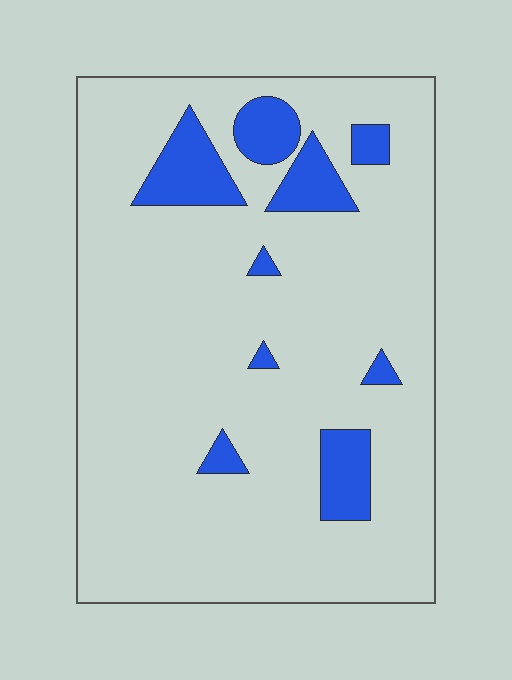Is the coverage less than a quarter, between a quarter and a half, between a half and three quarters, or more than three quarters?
Less than a quarter.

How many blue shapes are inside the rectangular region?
9.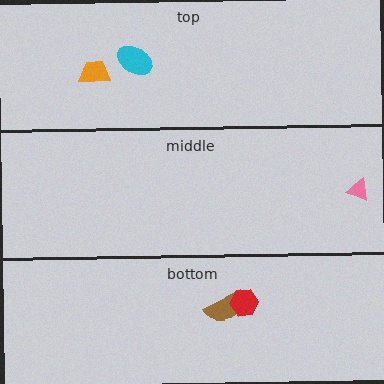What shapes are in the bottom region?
The brown semicircle, the red hexagon.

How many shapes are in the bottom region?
2.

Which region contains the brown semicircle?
The bottom region.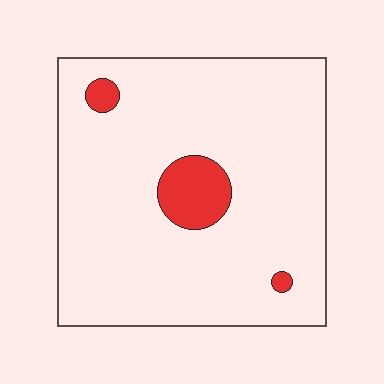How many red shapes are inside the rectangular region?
3.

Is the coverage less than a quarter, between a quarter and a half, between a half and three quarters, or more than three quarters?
Less than a quarter.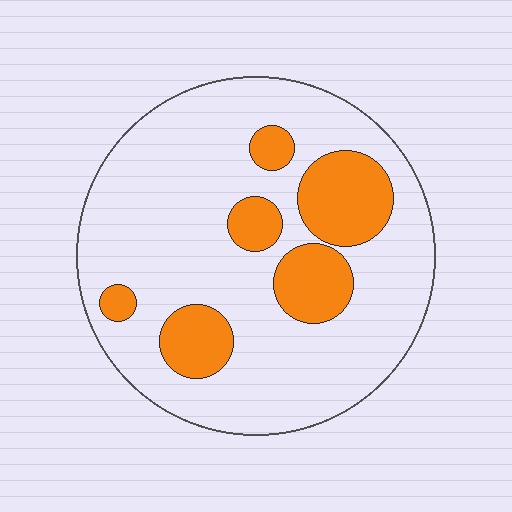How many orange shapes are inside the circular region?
6.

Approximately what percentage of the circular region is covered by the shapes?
Approximately 20%.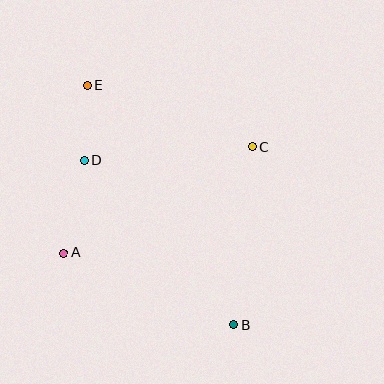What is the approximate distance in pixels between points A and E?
The distance between A and E is approximately 169 pixels.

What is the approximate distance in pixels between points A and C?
The distance between A and C is approximately 216 pixels.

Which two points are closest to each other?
Points D and E are closest to each other.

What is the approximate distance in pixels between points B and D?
The distance between B and D is approximately 222 pixels.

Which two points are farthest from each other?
Points B and E are farthest from each other.